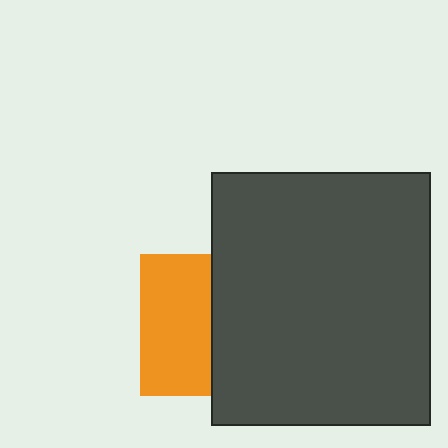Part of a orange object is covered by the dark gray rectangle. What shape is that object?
It is a square.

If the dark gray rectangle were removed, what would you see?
You would see the complete orange square.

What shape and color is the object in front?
The object in front is a dark gray rectangle.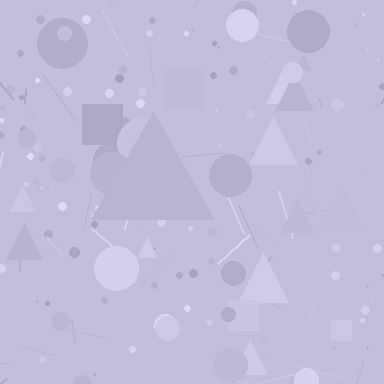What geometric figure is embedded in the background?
A triangle is embedded in the background.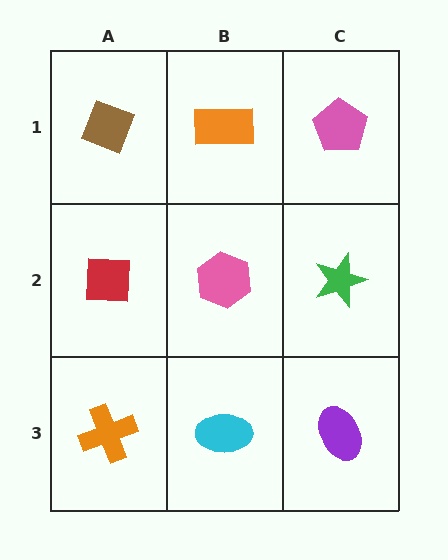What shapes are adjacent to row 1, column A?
A red square (row 2, column A), an orange rectangle (row 1, column B).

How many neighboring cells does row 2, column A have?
3.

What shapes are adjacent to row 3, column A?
A red square (row 2, column A), a cyan ellipse (row 3, column B).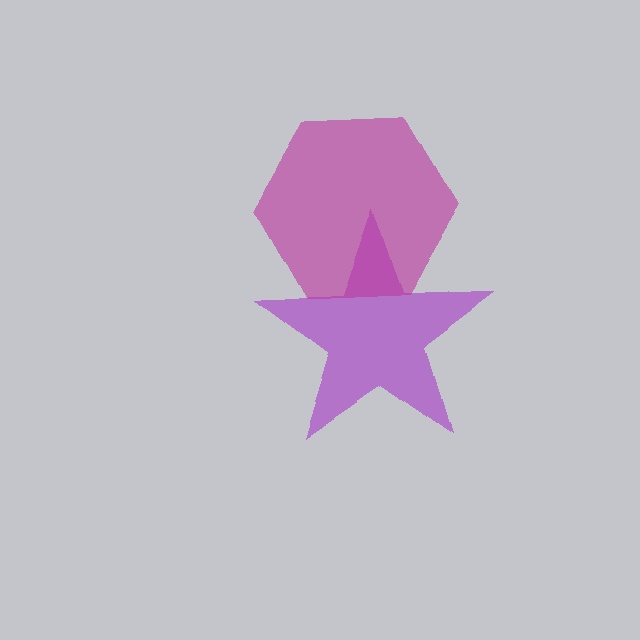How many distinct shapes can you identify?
There are 2 distinct shapes: a purple star, a magenta hexagon.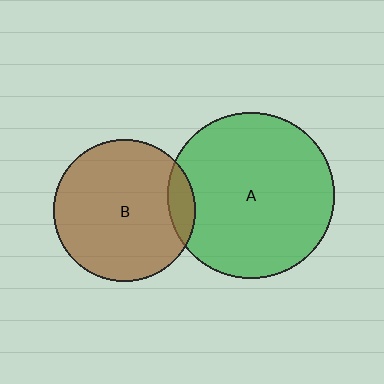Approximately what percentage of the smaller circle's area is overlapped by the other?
Approximately 10%.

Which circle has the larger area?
Circle A (green).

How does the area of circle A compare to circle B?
Approximately 1.4 times.